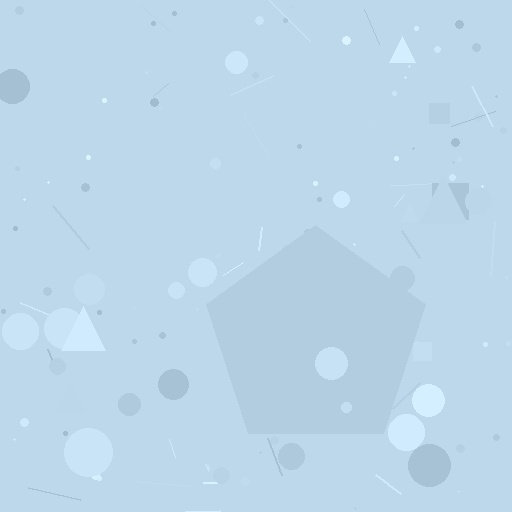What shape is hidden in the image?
A pentagon is hidden in the image.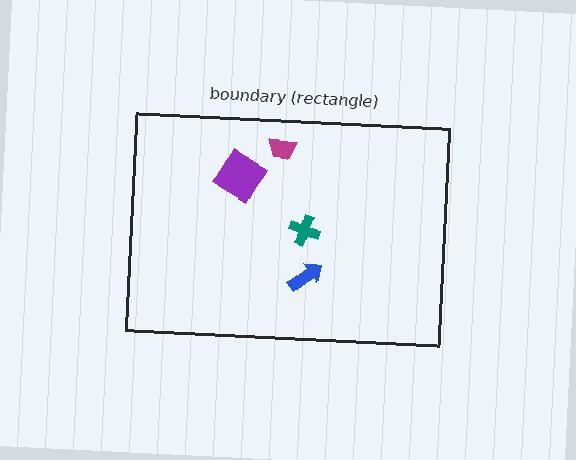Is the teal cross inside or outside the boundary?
Inside.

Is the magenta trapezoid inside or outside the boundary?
Inside.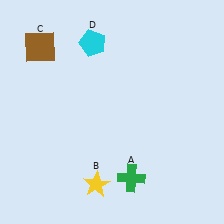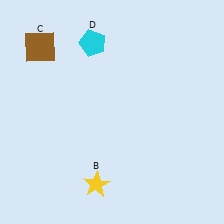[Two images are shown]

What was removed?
The green cross (A) was removed in Image 2.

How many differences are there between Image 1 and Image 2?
There is 1 difference between the two images.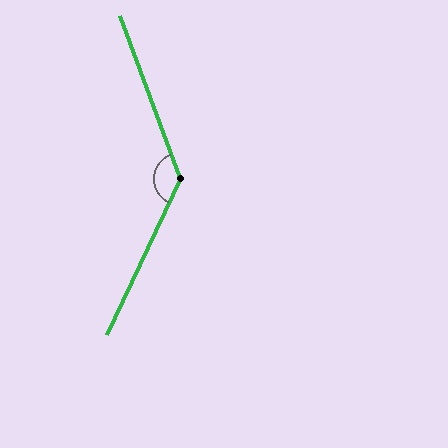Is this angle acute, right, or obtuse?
It is obtuse.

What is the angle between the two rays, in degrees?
Approximately 135 degrees.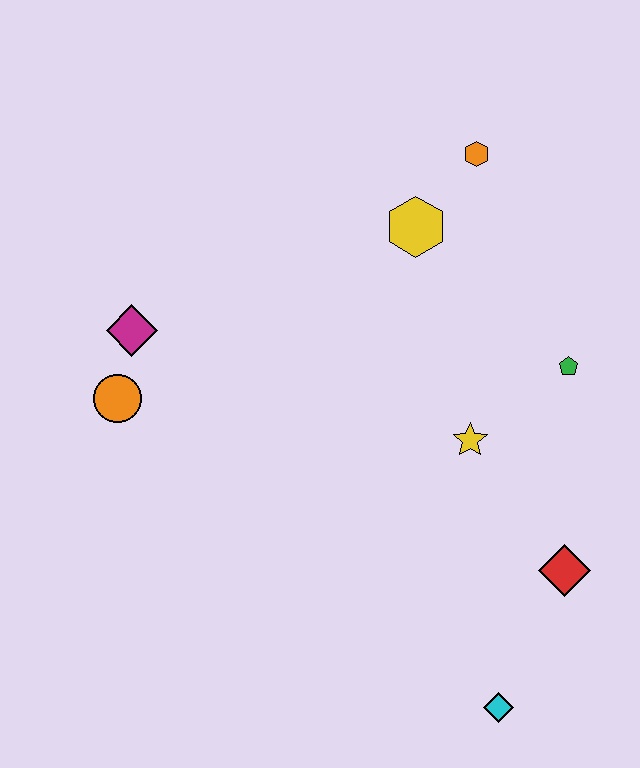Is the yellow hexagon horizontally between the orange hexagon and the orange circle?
Yes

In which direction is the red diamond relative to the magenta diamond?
The red diamond is to the right of the magenta diamond.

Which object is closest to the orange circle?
The magenta diamond is closest to the orange circle.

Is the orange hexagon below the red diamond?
No